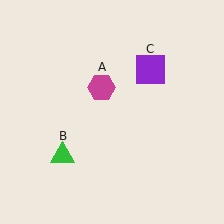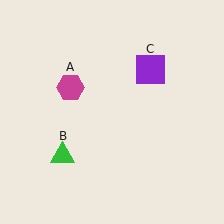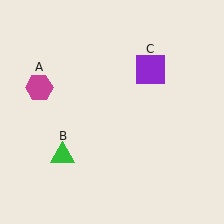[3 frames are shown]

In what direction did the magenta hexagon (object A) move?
The magenta hexagon (object A) moved left.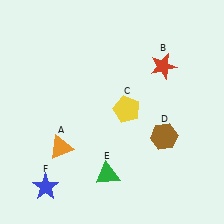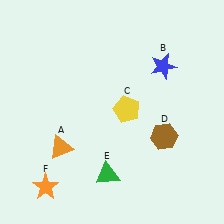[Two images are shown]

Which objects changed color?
B changed from red to blue. F changed from blue to orange.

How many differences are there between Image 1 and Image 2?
There are 2 differences between the two images.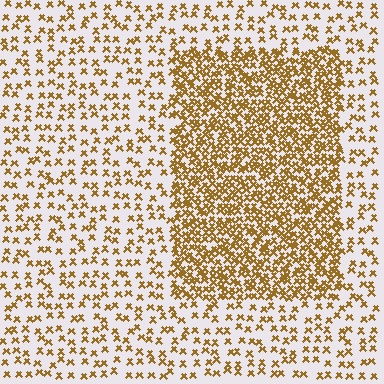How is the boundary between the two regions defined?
The boundary is defined by a change in element density (approximately 2.6x ratio). All elements are the same color, size, and shape.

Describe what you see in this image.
The image contains small brown elements arranged at two different densities. A rectangle-shaped region is visible where the elements are more densely packed than the surrounding area.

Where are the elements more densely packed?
The elements are more densely packed inside the rectangle boundary.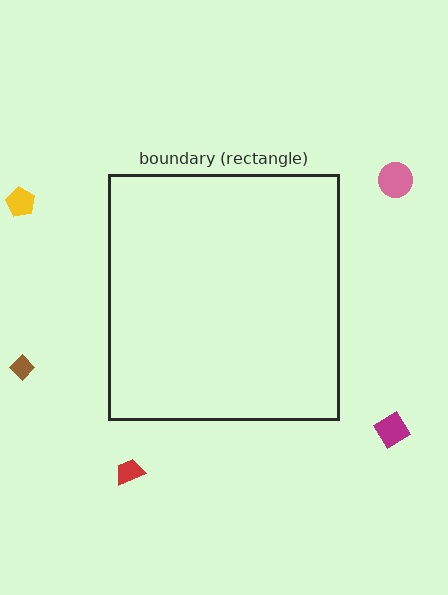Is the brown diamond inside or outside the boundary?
Outside.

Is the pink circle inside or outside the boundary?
Outside.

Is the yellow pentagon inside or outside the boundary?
Outside.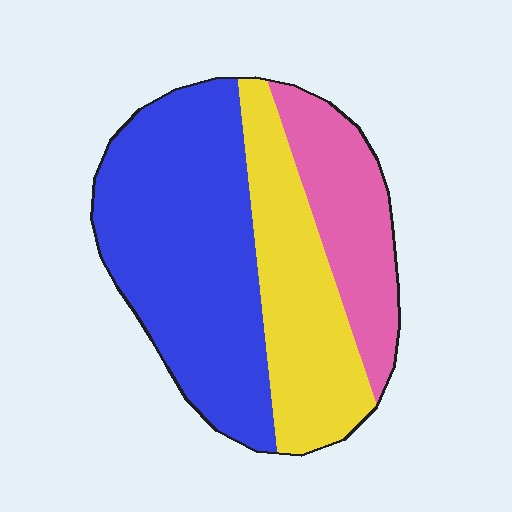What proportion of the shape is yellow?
Yellow covers 29% of the shape.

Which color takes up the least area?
Pink, at roughly 20%.